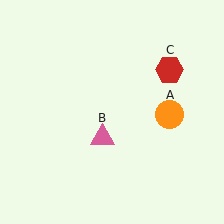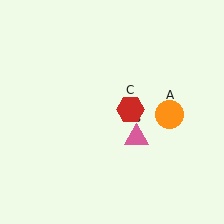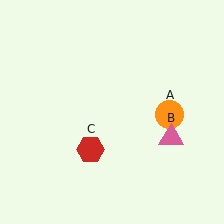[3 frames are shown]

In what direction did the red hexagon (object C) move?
The red hexagon (object C) moved down and to the left.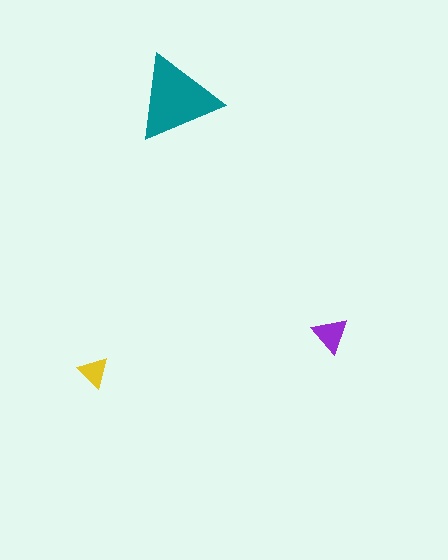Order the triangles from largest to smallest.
the teal one, the purple one, the yellow one.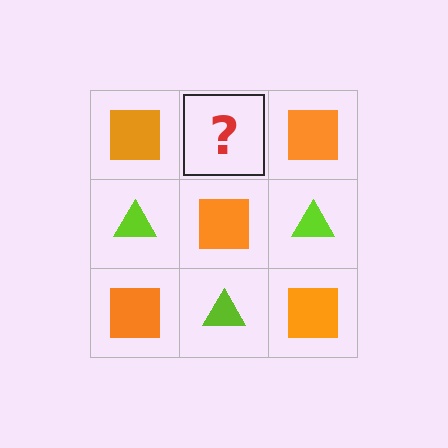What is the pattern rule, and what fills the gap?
The rule is that it alternates orange square and lime triangle in a checkerboard pattern. The gap should be filled with a lime triangle.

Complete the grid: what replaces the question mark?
The question mark should be replaced with a lime triangle.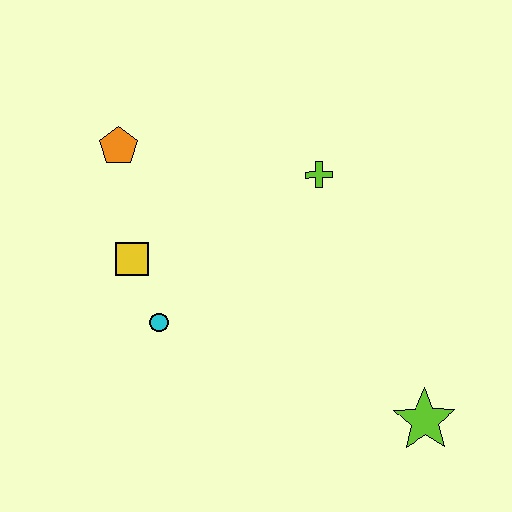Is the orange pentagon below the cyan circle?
No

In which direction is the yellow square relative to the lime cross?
The yellow square is to the left of the lime cross.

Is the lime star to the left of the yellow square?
No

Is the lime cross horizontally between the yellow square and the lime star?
Yes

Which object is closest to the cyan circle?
The yellow square is closest to the cyan circle.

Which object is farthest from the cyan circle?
The lime star is farthest from the cyan circle.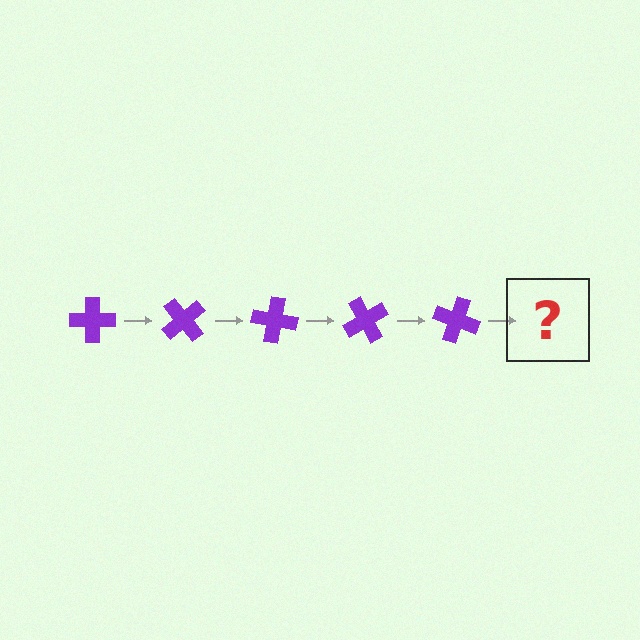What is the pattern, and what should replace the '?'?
The pattern is that the cross rotates 50 degrees each step. The '?' should be a purple cross rotated 250 degrees.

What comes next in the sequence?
The next element should be a purple cross rotated 250 degrees.